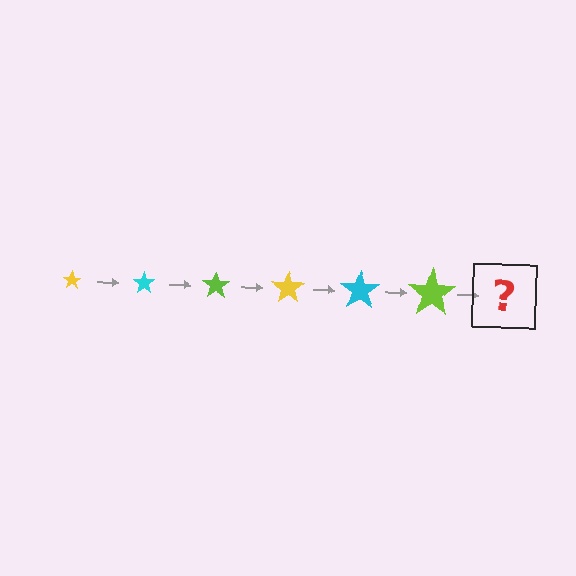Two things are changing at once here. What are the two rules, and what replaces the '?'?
The two rules are that the star grows larger each step and the color cycles through yellow, cyan, and lime. The '?' should be a yellow star, larger than the previous one.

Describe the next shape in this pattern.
It should be a yellow star, larger than the previous one.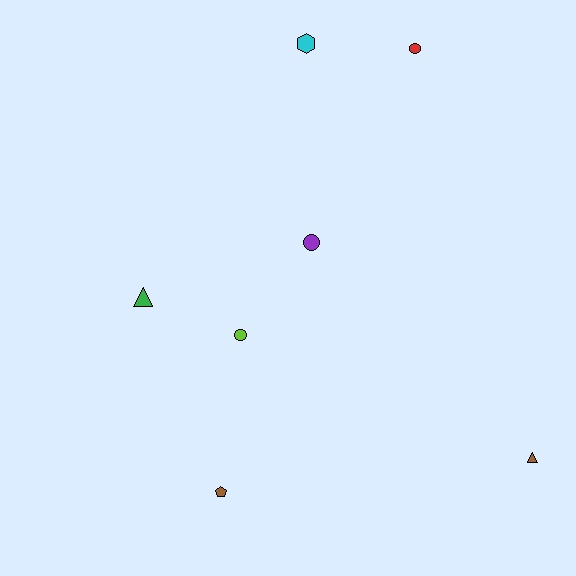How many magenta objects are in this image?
There are no magenta objects.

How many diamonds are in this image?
There are no diamonds.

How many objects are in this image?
There are 7 objects.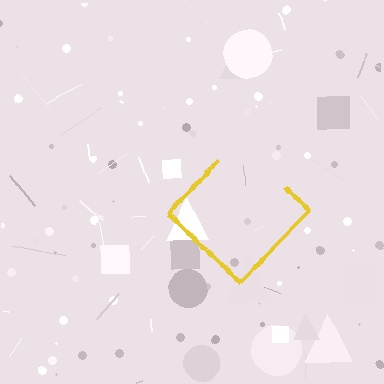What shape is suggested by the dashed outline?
The dashed outline suggests a diamond.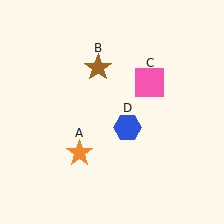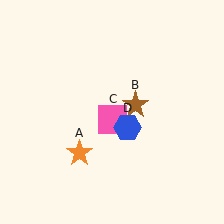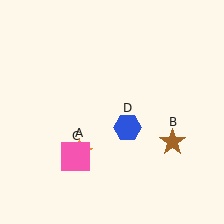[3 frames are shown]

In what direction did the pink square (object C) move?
The pink square (object C) moved down and to the left.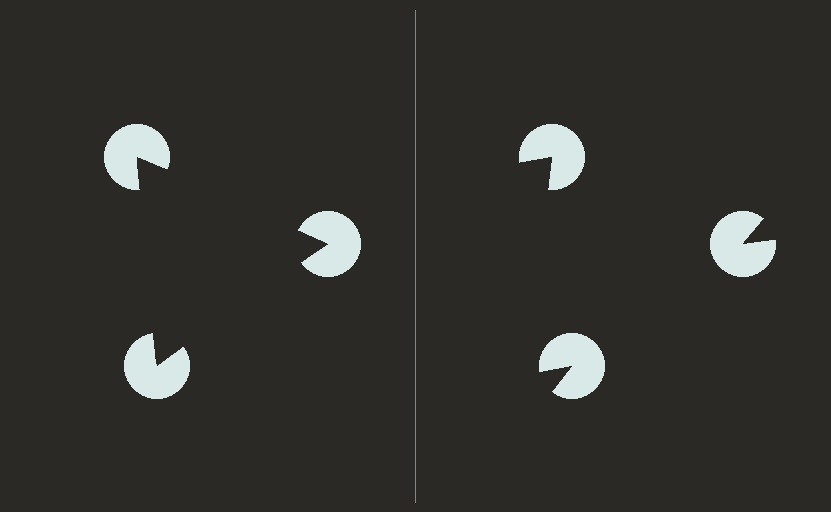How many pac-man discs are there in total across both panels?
6 — 3 on each side.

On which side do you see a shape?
An illusory triangle appears on the left side. On the right side the wedge cuts are rotated, so no coherent shape forms.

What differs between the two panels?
The pac-man discs are positioned identically on both sides; only the wedge orientations differ. On the left they align to a triangle; on the right they are misaligned.